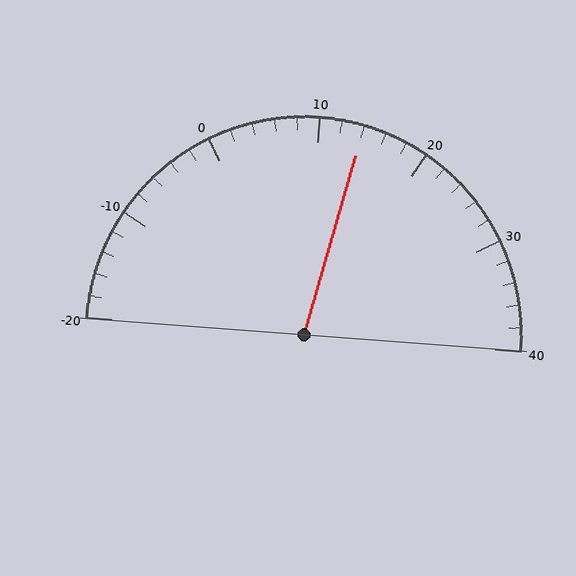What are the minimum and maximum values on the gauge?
The gauge ranges from -20 to 40.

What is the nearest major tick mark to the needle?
The nearest major tick mark is 10.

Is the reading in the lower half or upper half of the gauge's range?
The reading is in the upper half of the range (-20 to 40).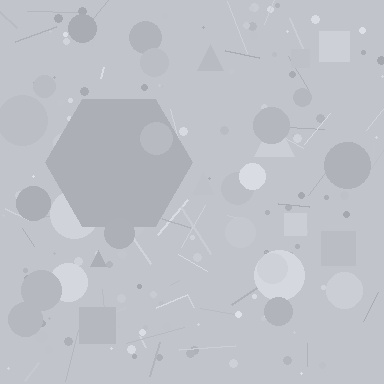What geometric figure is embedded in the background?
A hexagon is embedded in the background.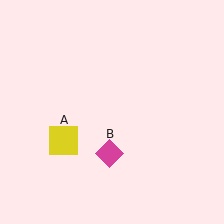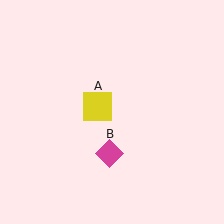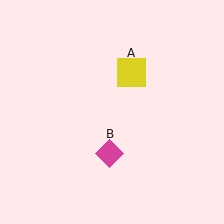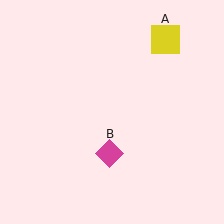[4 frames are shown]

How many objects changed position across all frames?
1 object changed position: yellow square (object A).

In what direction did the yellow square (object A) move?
The yellow square (object A) moved up and to the right.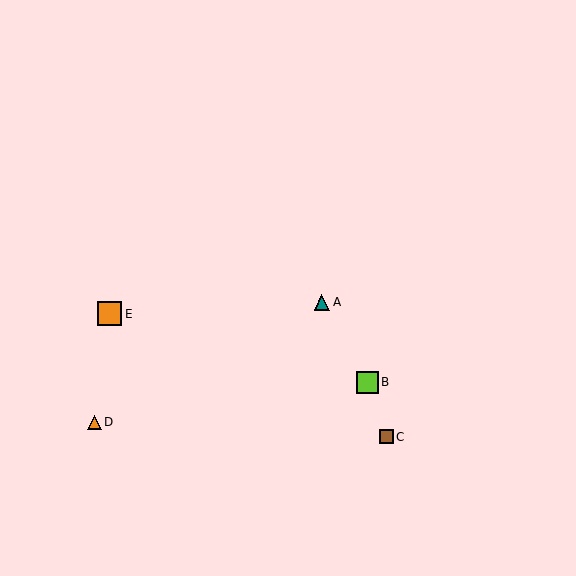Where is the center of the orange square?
The center of the orange square is at (110, 314).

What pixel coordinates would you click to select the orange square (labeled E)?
Click at (110, 314) to select the orange square E.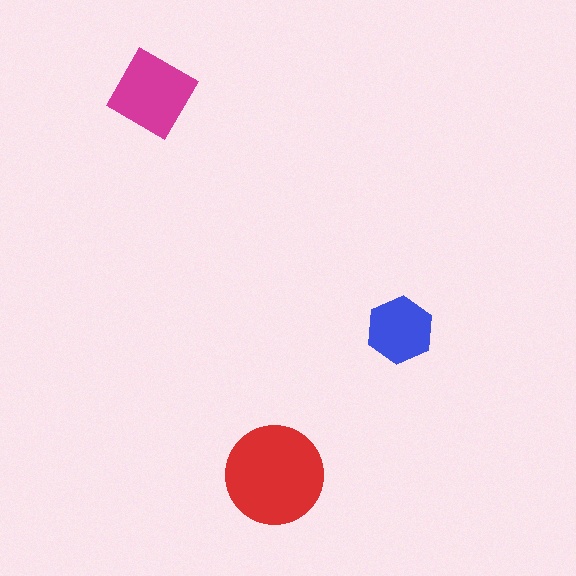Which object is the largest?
The red circle.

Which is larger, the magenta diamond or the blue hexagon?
The magenta diamond.